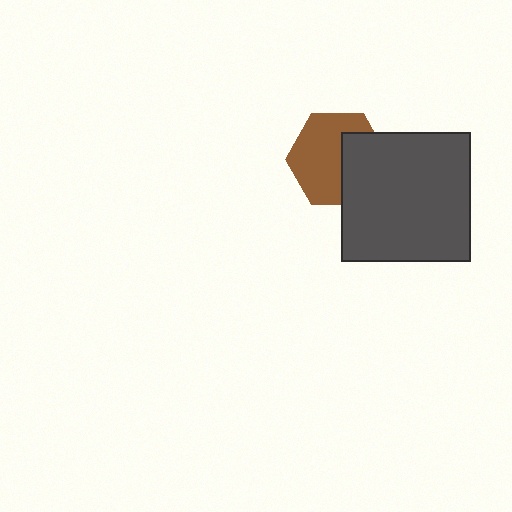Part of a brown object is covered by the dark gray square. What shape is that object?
It is a hexagon.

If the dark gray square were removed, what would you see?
You would see the complete brown hexagon.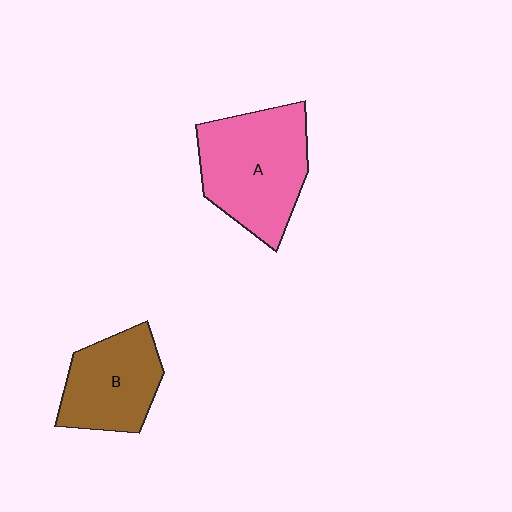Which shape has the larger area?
Shape A (pink).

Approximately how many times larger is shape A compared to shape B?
Approximately 1.4 times.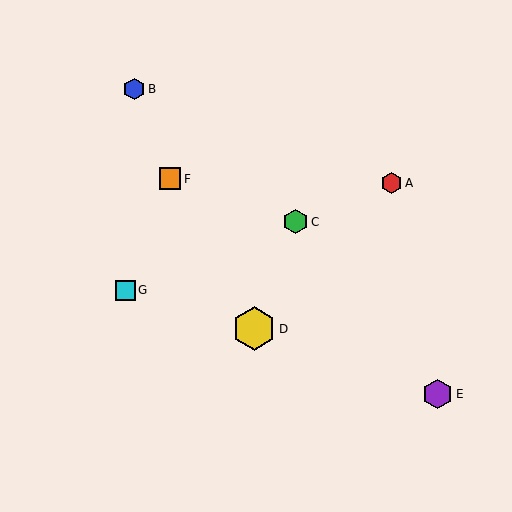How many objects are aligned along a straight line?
3 objects (A, C, G) are aligned along a straight line.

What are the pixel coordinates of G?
Object G is at (125, 290).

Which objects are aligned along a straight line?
Objects A, C, G are aligned along a straight line.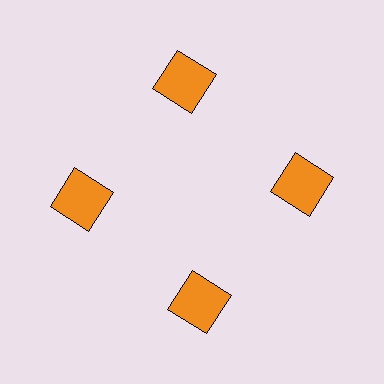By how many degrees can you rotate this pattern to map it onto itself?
The pattern maps onto itself every 90 degrees of rotation.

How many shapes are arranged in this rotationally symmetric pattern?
There are 4 shapes, arranged in 4 groups of 1.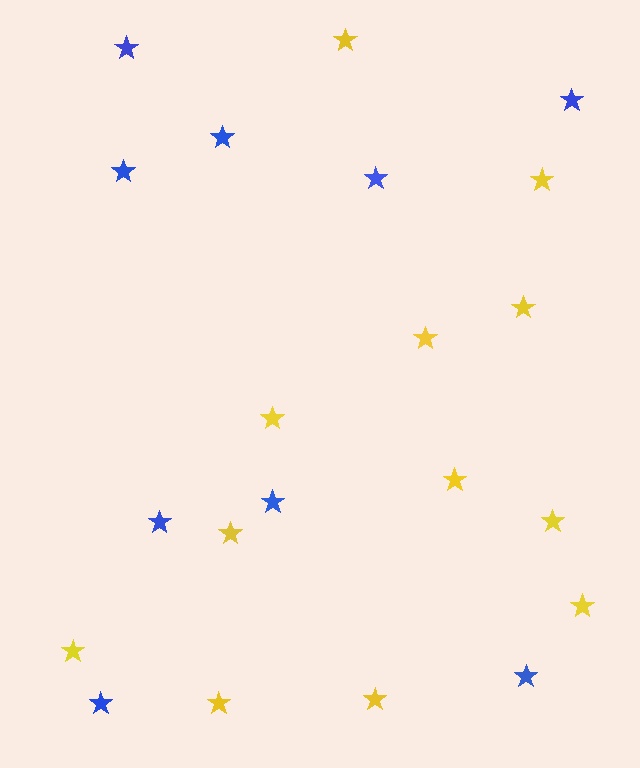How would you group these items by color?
There are 2 groups: one group of blue stars (9) and one group of yellow stars (12).